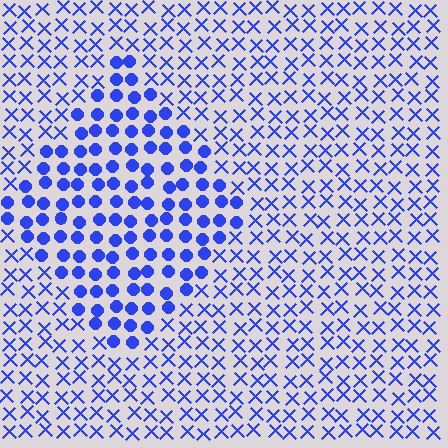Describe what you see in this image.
The image is filled with small blue elements arranged in a uniform grid. A diamond-shaped region contains circles, while the surrounding area contains X marks. The boundary is defined purely by the change in element shape.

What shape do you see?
I see a diamond.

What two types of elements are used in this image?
The image uses circles inside the diamond region and X marks outside it.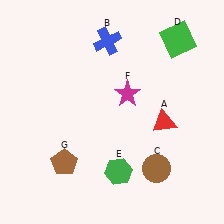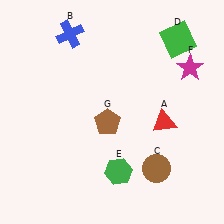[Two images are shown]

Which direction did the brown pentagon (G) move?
The brown pentagon (G) moved right.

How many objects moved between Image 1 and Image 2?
3 objects moved between the two images.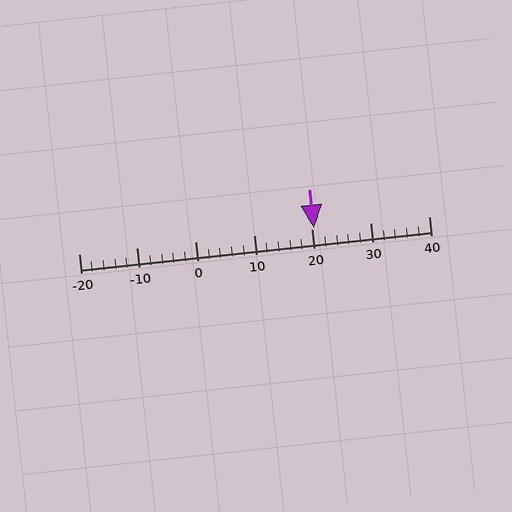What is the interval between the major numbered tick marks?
The major tick marks are spaced 10 units apart.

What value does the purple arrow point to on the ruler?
The purple arrow points to approximately 20.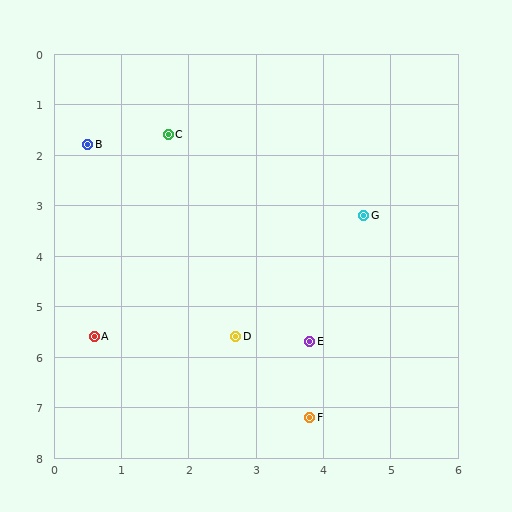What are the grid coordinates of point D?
Point D is at approximately (2.7, 5.6).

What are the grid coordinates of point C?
Point C is at approximately (1.7, 1.6).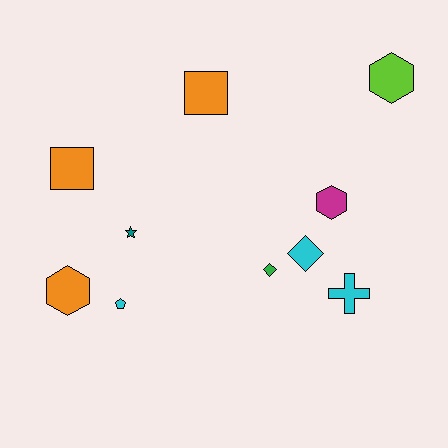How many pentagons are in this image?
There is 1 pentagon.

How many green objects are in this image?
There is 1 green object.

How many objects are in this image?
There are 10 objects.